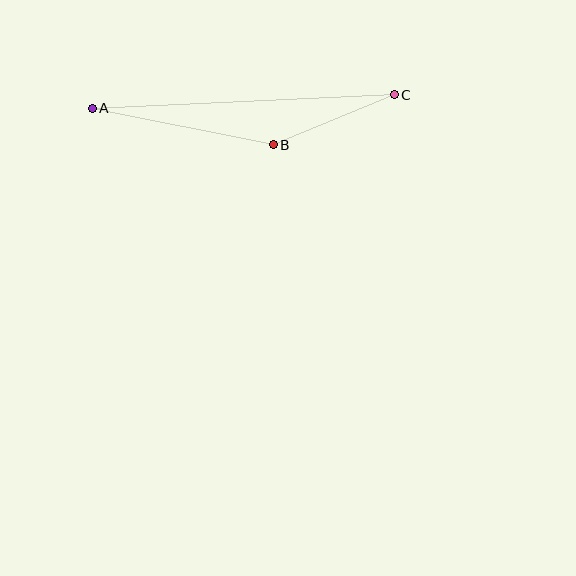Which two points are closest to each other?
Points B and C are closest to each other.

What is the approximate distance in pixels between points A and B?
The distance between A and B is approximately 185 pixels.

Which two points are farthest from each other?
Points A and C are farthest from each other.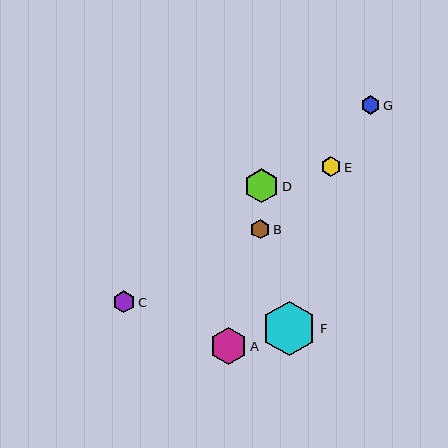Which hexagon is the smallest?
Hexagon G is the smallest with a size of approximately 19 pixels.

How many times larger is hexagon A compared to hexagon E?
Hexagon A is approximately 1.9 times the size of hexagon E.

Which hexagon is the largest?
Hexagon F is the largest with a size of approximately 55 pixels.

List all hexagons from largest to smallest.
From largest to smallest: F, A, D, C, E, B, G.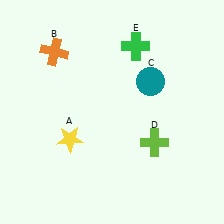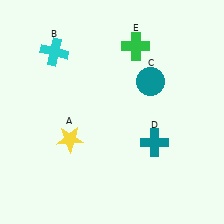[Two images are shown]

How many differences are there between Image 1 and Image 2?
There are 2 differences between the two images.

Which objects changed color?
B changed from orange to cyan. D changed from lime to teal.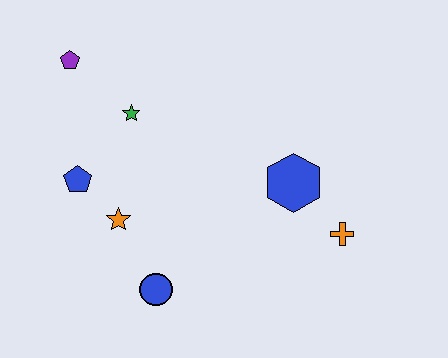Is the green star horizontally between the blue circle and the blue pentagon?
Yes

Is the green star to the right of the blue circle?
No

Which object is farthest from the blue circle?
The purple pentagon is farthest from the blue circle.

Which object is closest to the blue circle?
The orange star is closest to the blue circle.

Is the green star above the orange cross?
Yes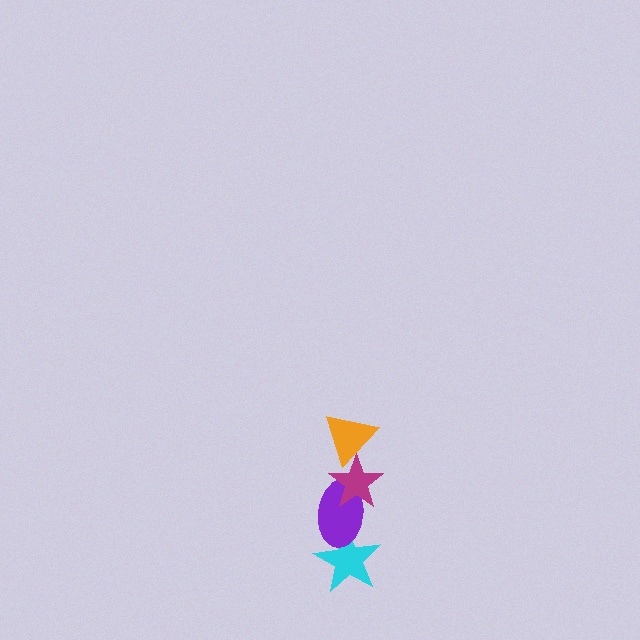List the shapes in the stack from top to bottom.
From top to bottom: the orange triangle, the magenta star, the purple ellipse, the cyan star.